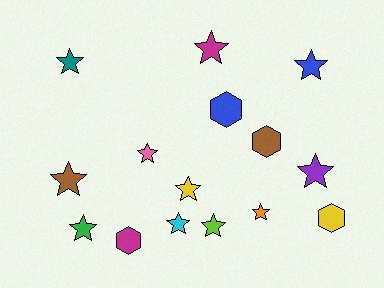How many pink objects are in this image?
There is 1 pink object.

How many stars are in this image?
There are 11 stars.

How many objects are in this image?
There are 15 objects.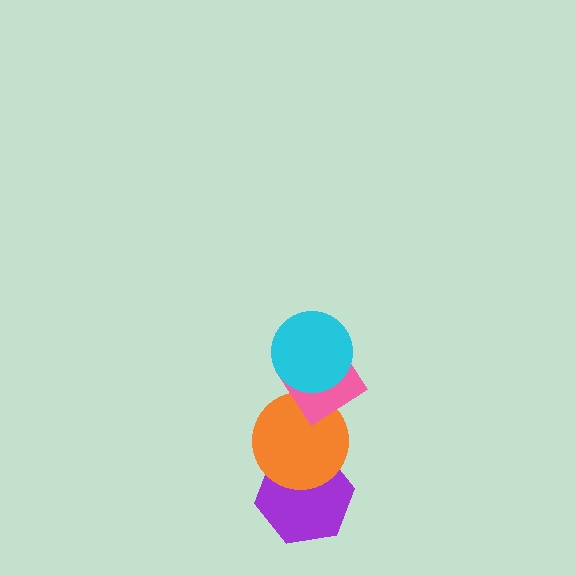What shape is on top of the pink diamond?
The cyan circle is on top of the pink diamond.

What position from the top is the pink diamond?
The pink diamond is 2nd from the top.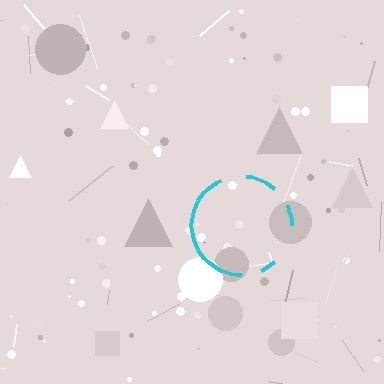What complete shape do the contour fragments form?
The contour fragments form a circle.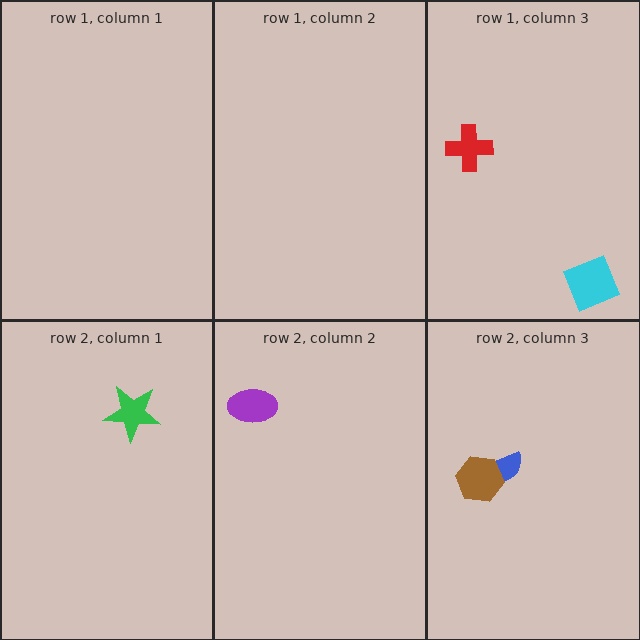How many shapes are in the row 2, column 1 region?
1.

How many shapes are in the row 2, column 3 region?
2.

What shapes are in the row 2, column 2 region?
The purple ellipse.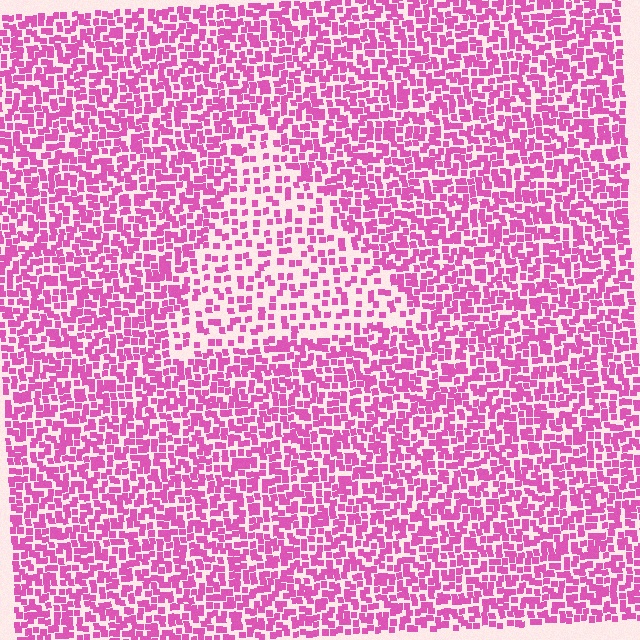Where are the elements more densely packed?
The elements are more densely packed outside the triangle boundary.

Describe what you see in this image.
The image contains small pink elements arranged at two different densities. A triangle-shaped region is visible where the elements are less densely packed than the surrounding area.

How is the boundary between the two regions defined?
The boundary is defined by a change in element density (approximately 2.0x ratio). All elements are the same color, size, and shape.